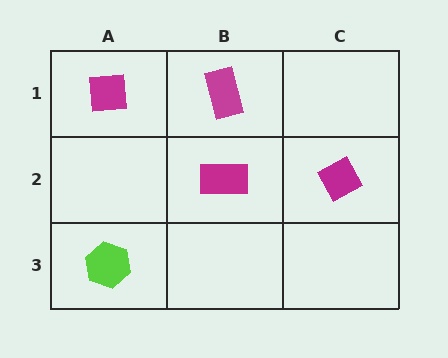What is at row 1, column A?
A magenta square.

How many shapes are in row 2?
2 shapes.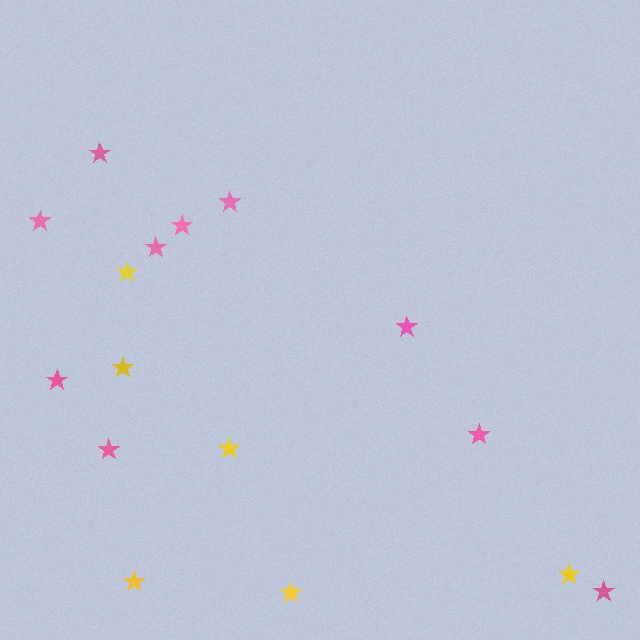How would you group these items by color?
There are 2 groups: one group of yellow stars (6) and one group of pink stars (10).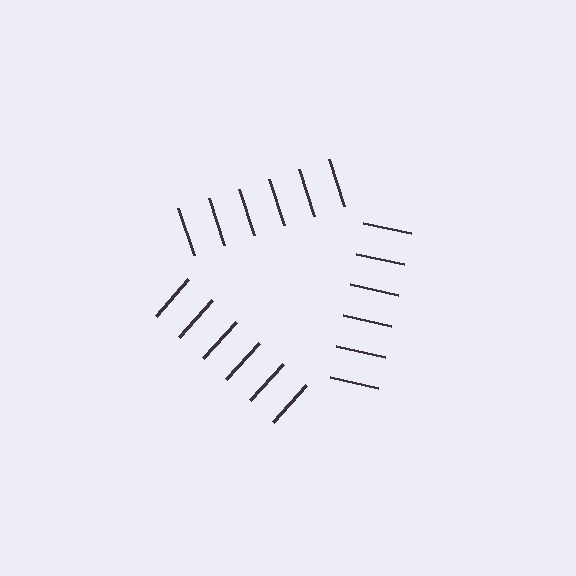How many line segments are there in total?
18 — 6 along each of the 3 edges.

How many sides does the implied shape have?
3 sides — the line-ends trace a triangle.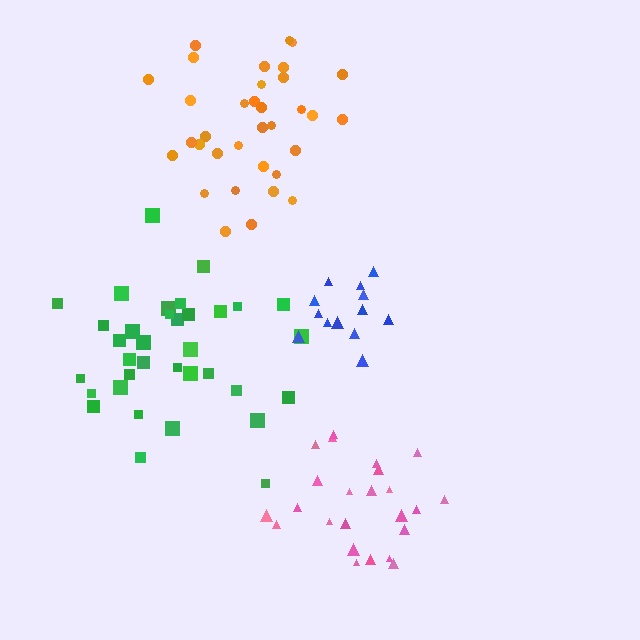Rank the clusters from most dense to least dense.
blue, pink, orange, green.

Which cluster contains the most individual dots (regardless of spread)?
Green (35).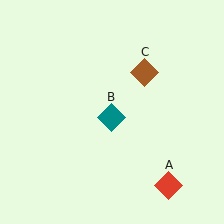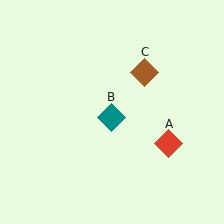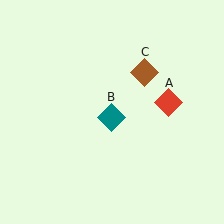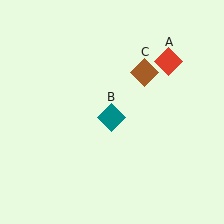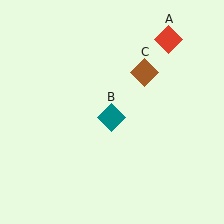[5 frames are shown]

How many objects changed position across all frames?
1 object changed position: red diamond (object A).